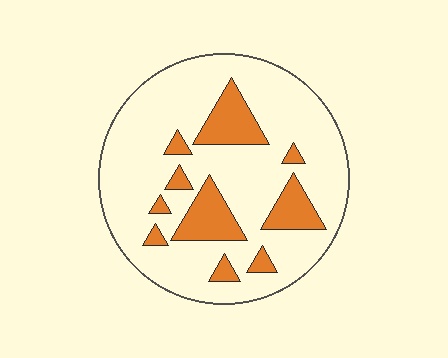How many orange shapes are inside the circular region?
10.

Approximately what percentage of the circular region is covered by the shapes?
Approximately 20%.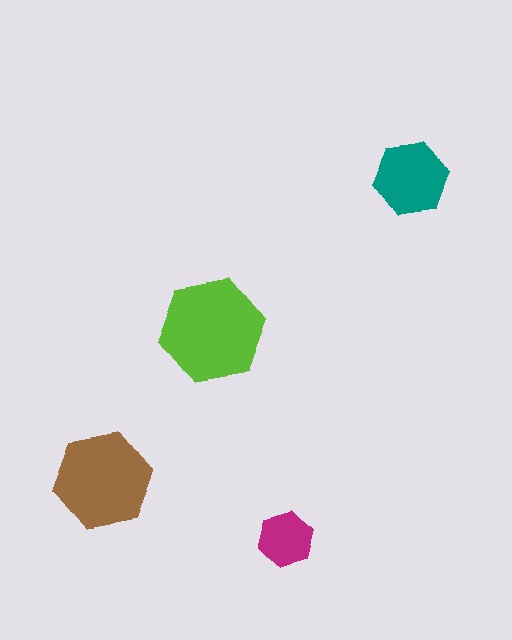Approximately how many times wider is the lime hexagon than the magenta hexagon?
About 2 times wider.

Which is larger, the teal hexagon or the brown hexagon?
The brown one.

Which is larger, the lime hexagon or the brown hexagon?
The lime one.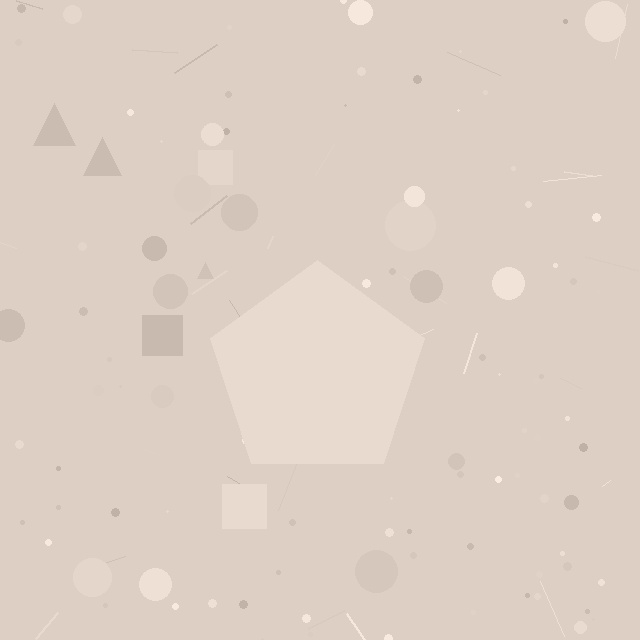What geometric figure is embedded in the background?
A pentagon is embedded in the background.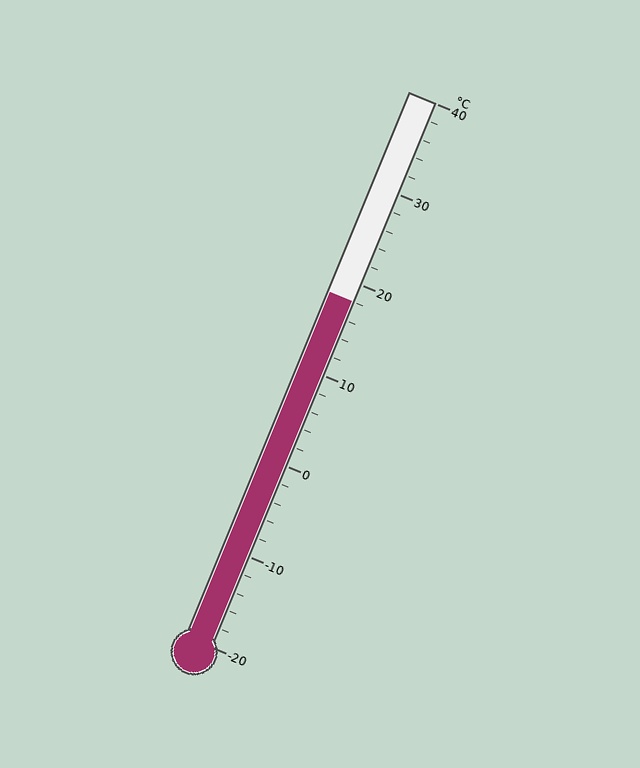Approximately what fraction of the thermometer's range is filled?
The thermometer is filled to approximately 65% of its range.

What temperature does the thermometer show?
The thermometer shows approximately 18°C.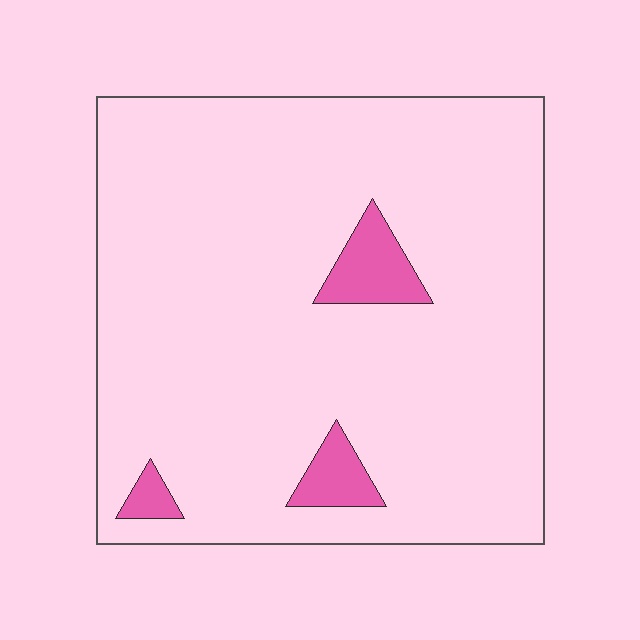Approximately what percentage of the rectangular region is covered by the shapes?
Approximately 5%.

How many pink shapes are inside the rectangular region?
3.